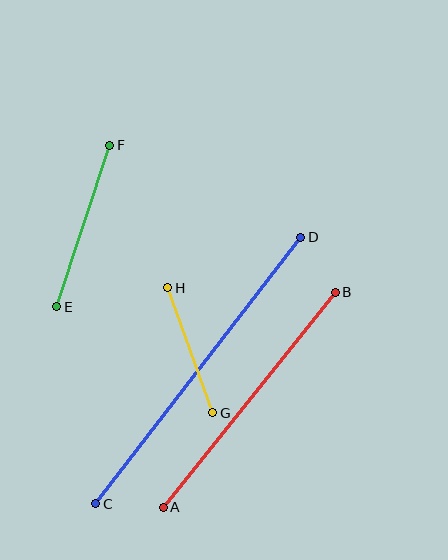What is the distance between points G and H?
The distance is approximately 133 pixels.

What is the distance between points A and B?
The distance is approximately 275 pixels.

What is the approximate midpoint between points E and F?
The midpoint is at approximately (83, 226) pixels.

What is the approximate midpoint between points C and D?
The midpoint is at approximately (198, 371) pixels.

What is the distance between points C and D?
The distance is approximately 336 pixels.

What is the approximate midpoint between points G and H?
The midpoint is at approximately (190, 350) pixels.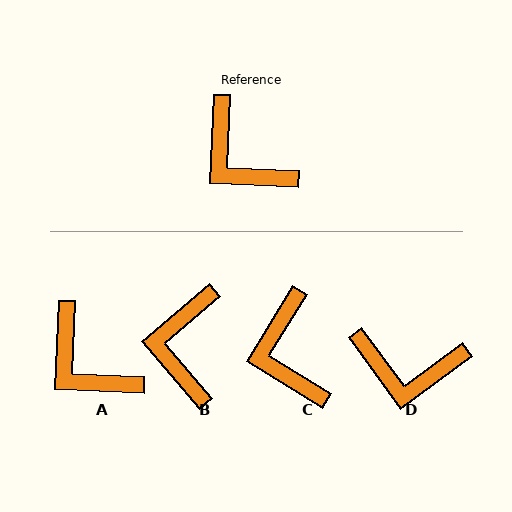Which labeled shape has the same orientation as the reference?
A.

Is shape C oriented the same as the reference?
No, it is off by about 29 degrees.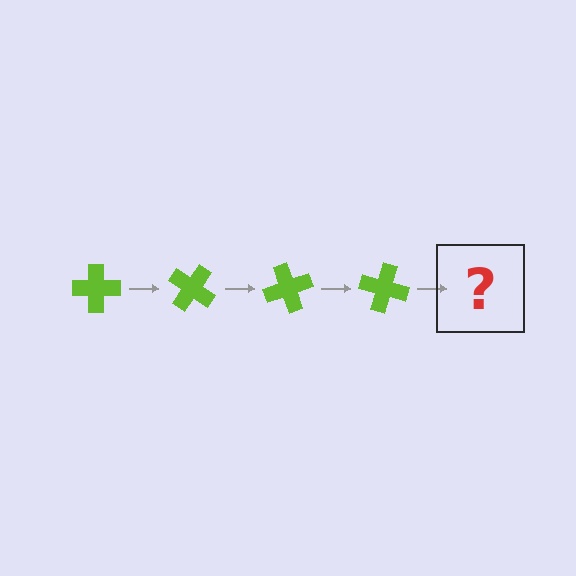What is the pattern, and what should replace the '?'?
The pattern is that the cross rotates 35 degrees each step. The '?' should be a lime cross rotated 140 degrees.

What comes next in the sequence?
The next element should be a lime cross rotated 140 degrees.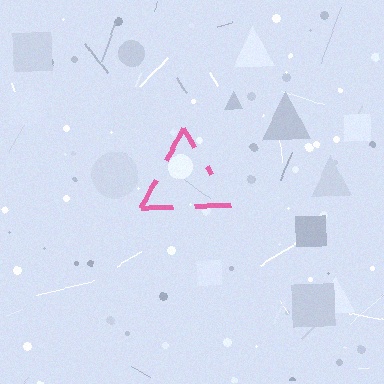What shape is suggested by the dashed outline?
The dashed outline suggests a triangle.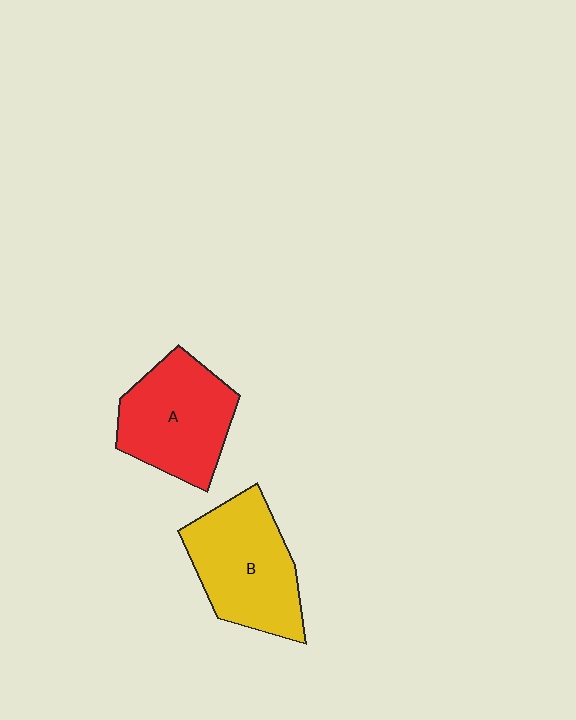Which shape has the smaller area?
Shape A (red).